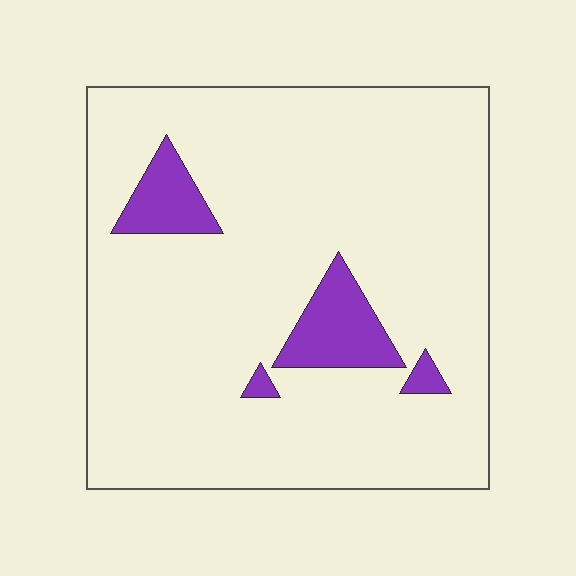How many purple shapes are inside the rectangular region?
4.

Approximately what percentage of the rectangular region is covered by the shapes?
Approximately 10%.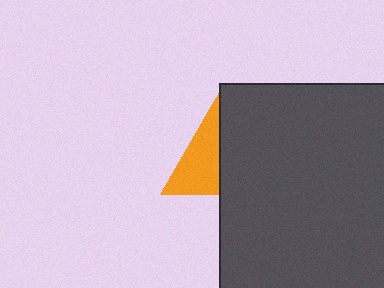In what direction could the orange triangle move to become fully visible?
The orange triangle could move left. That would shift it out from behind the dark gray square entirely.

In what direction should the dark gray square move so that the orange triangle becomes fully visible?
The dark gray square should move right. That is the shortest direction to clear the overlap and leave the orange triangle fully visible.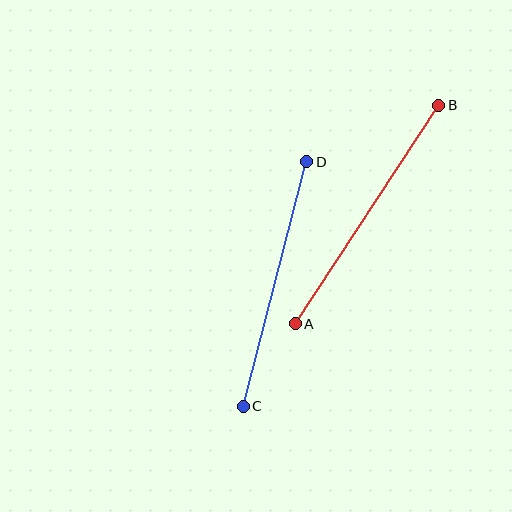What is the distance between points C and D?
The distance is approximately 253 pixels.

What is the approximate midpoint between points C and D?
The midpoint is at approximately (275, 284) pixels.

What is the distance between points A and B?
The distance is approximately 261 pixels.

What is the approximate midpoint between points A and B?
The midpoint is at approximately (367, 215) pixels.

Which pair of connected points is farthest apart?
Points A and B are farthest apart.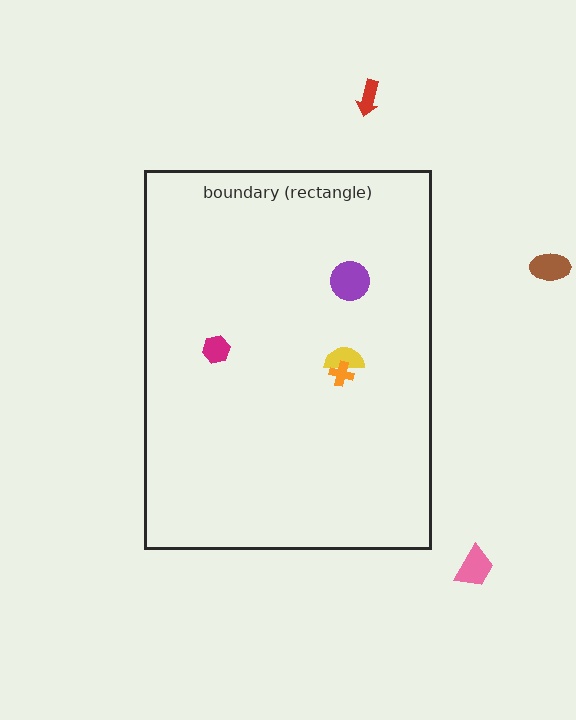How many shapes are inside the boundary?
4 inside, 3 outside.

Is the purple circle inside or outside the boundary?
Inside.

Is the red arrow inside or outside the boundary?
Outside.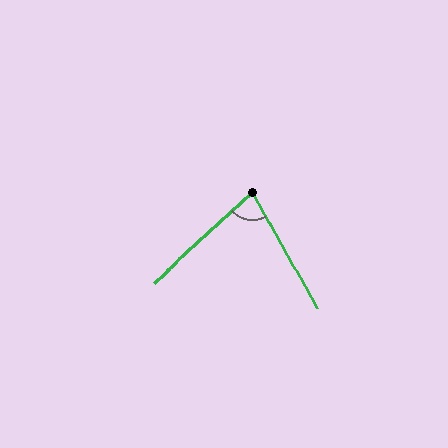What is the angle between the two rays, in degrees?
Approximately 77 degrees.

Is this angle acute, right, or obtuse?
It is acute.